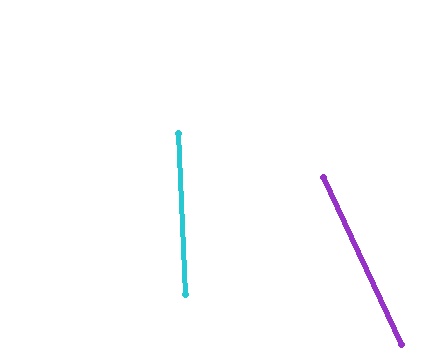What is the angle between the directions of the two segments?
Approximately 23 degrees.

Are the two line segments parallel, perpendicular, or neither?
Neither parallel nor perpendicular — they differ by about 23°.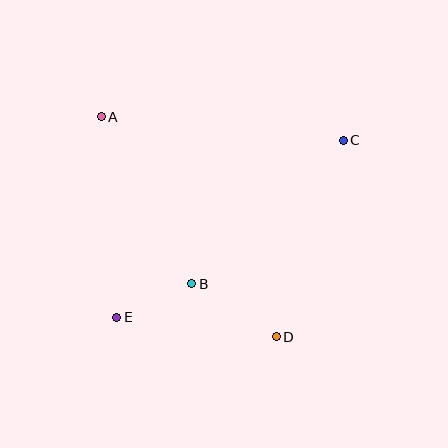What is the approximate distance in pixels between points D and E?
The distance between D and E is approximately 160 pixels.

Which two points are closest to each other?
Points B and E are closest to each other.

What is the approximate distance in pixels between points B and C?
The distance between B and C is approximately 208 pixels.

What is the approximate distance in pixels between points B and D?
The distance between B and D is approximately 99 pixels.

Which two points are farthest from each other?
Points C and E are farthest from each other.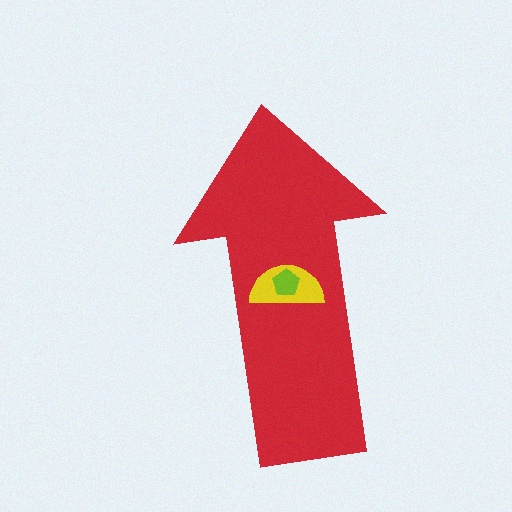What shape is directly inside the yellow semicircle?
The lime pentagon.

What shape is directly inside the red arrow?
The yellow semicircle.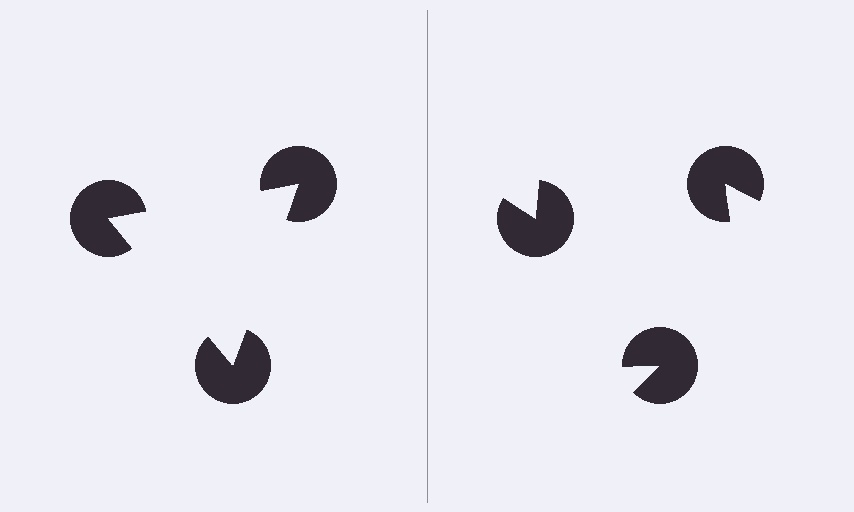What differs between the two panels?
The pac-man discs are positioned identically on both sides; only the wedge orientations differ. On the left they align to a triangle; on the right they are misaligned.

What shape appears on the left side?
An illusory triangle.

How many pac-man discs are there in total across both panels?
6 — 3 on each side.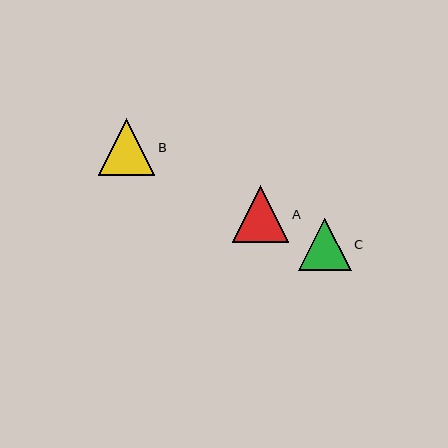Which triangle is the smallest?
Triangle C is the smallest with a size of approximately 53 pixels.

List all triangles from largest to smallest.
From largest to smallest: B, A, C.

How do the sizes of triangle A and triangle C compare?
Triangle A and triangle C are approximately the same size.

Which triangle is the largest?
Triangle B is the largest with a size of approximately 57 pixels.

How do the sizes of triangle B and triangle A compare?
Triangle B and triangle A are approximately the same size.